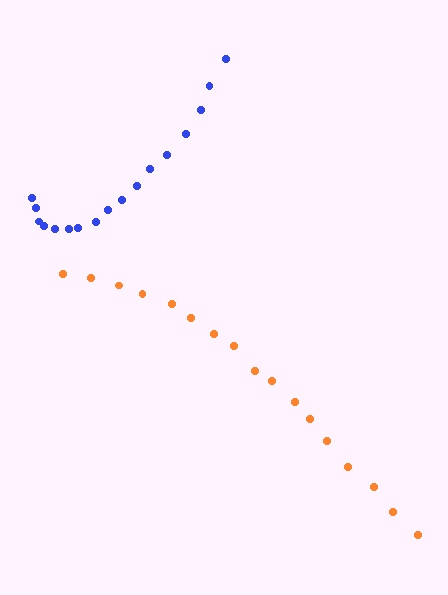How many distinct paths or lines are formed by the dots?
There are 2 distinct paths.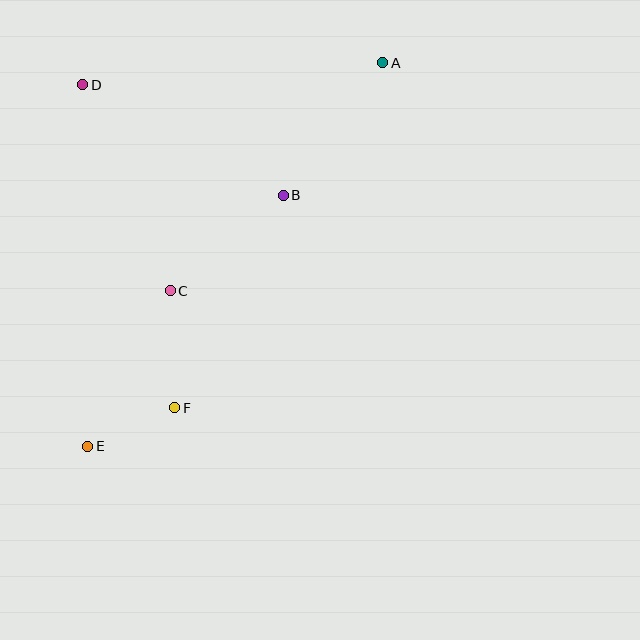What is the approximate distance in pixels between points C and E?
The distance between C and E is approximately 176 pixels.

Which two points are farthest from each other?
Points A and E are farthest from each other.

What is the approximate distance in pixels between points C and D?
The distance between C and D is approximately 223 pixels.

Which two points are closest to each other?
Points E and F are closest to each other.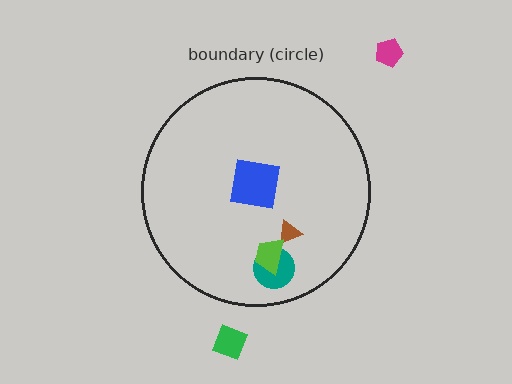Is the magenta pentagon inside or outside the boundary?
Outside.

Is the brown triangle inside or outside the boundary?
Inside.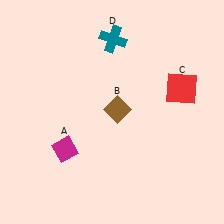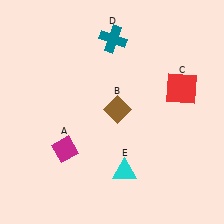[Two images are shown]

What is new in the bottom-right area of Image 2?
A cyan triangle (E) was added in the bottom-right area of Image 2.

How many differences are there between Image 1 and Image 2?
There is 1 difference between the two images.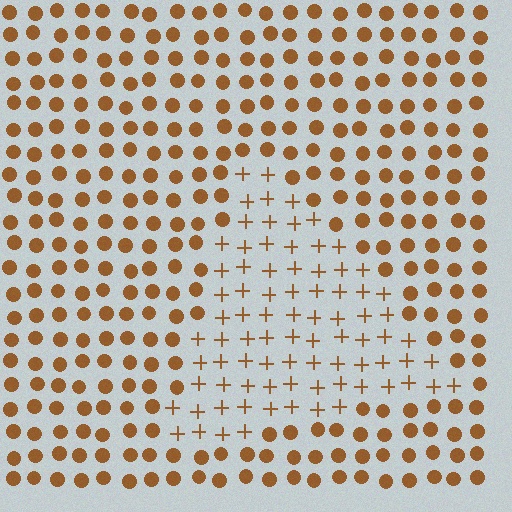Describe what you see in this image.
The image is filled with small brown elements arranged in a uniform grid. A triangle-shaped region contains plus signs, while the surrounding area contains circles. The boundary is defined purely by the change in element shape.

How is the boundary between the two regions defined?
The boundary is defined by a change in element shape: plus signs inside vs. circles outside. All elements share the same color and spacing.